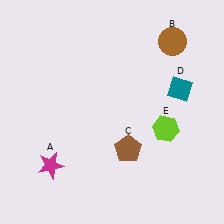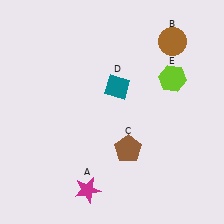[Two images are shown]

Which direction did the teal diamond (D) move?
The teal diamond (D) moved left.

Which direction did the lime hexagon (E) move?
The lime hexagon (E) moved up.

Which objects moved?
The objects that moved are: the magenta star (A), the teal diamond (D), the lime hexagon (E).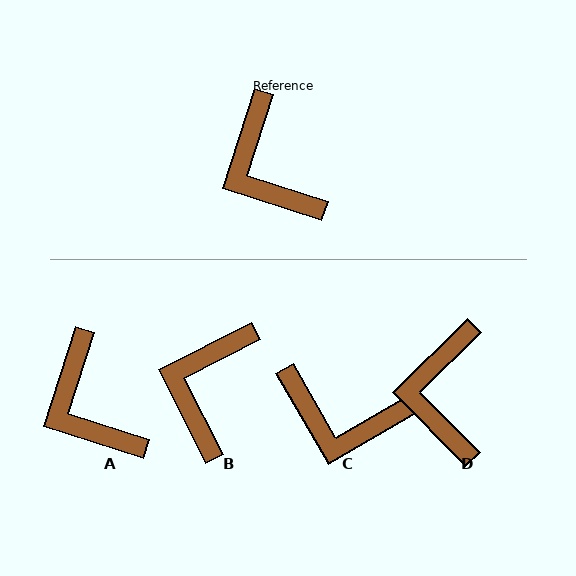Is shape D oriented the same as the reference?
No, it is off by about 28 degrees.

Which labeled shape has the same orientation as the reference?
A.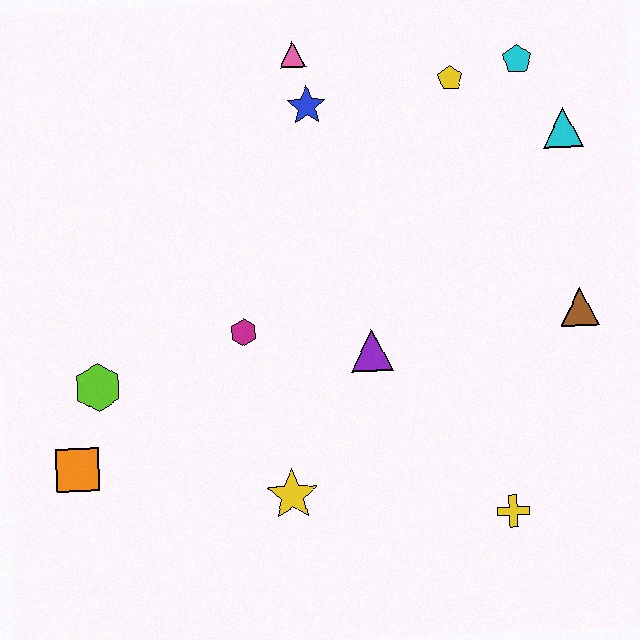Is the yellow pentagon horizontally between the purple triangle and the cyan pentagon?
Yes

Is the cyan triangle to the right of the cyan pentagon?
Yes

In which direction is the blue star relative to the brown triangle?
The blue star is to the left of the brown triangle.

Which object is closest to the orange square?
The lime hexagon is closest to the orange square.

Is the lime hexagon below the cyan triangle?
Yes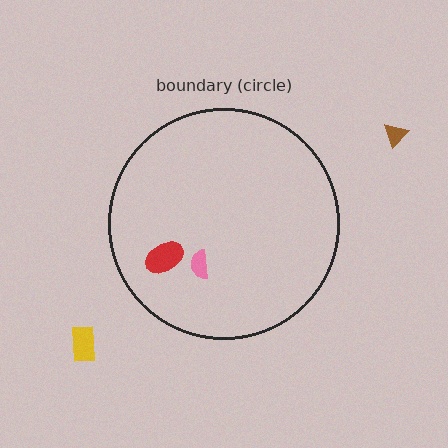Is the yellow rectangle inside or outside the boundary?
Outside.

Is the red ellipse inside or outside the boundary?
Inside.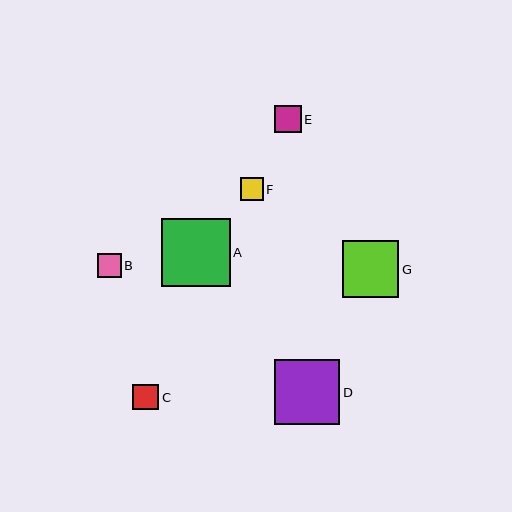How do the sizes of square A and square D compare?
Square A and square D are approximately the same size.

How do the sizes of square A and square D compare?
Square A and square D are approximately the same size.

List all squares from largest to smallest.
From largest to smallest: A, D, G, E, C, B, F.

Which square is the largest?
Square A is the largest with a size of approximately 69 pixels.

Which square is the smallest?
Square F is the smallest with a size of approximately 23 pixels.